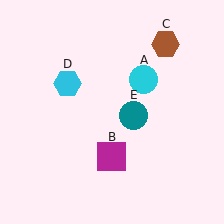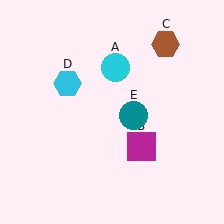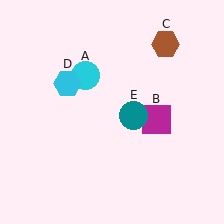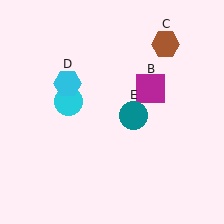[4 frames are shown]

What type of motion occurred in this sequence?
The cyan circle (object A), magenta square (object B) rotated counterclockwise around the center of the scene.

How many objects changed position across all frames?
2 objects changed position: cyan circle (object A), magenta square (object B).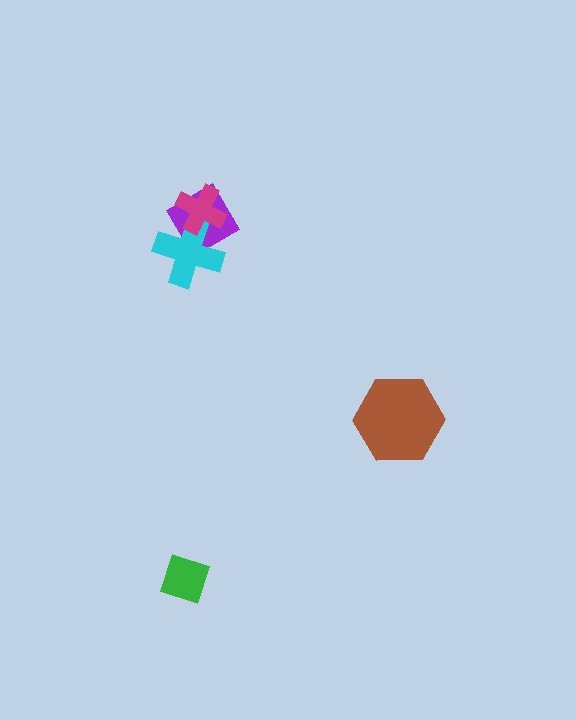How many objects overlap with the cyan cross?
2 objects overlap with the cyan cross.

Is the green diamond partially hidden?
No, no other shape covers it.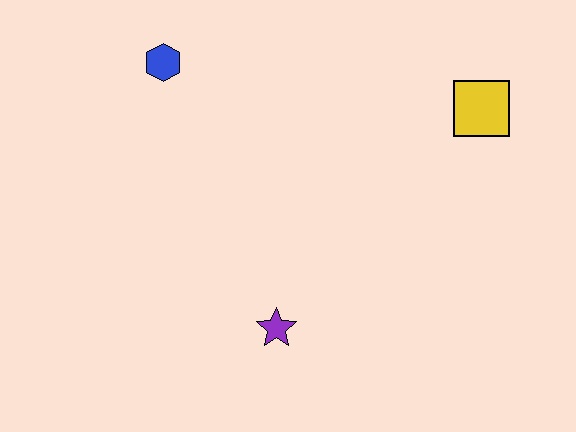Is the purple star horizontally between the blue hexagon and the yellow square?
Yes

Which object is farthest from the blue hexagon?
The yellow square is farthest from the blue hexagon.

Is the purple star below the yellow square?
Yes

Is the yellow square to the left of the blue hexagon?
No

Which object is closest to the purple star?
The blue hexagon is closest to the purple star.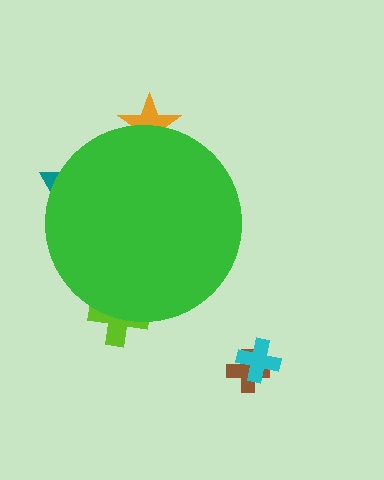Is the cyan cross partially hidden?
No, the cyan cross is fully visible.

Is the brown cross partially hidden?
No, the brown cross is fully visible.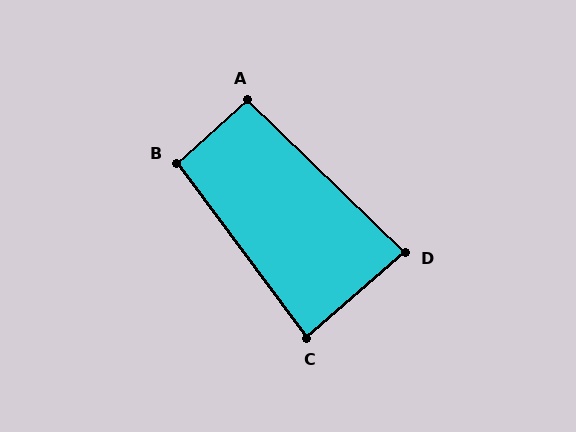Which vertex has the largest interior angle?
B, at approximately 95 degrees.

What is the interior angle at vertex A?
Approximately 94 degrees (approximately right).